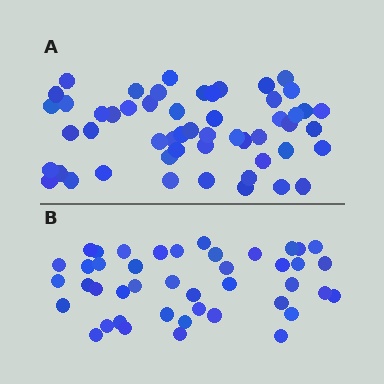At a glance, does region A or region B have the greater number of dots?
Region A (the top region) has more dots.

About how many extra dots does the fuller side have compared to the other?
Region A has roughly 10 or so more dots than region B.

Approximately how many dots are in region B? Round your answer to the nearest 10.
About 40 dots. (The exact count is 43, which rounds to 40.)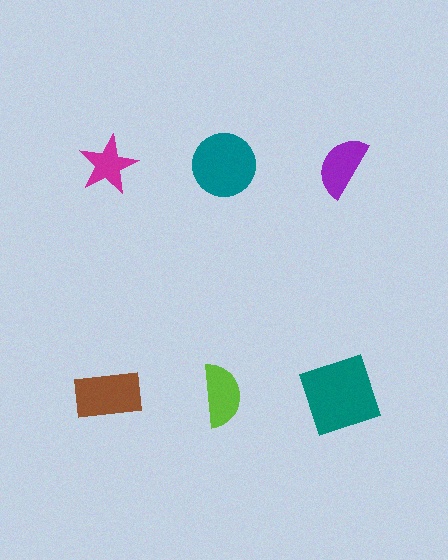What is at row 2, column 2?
A lime semicircle.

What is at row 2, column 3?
A teal square.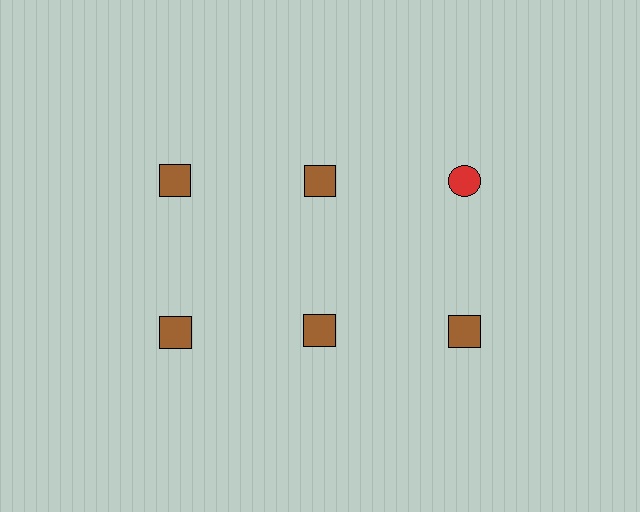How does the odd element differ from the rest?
It differs in both color (red instead of brown) and shape (circle instead of square).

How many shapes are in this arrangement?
There are 6 shapes arranged in a grid pattern.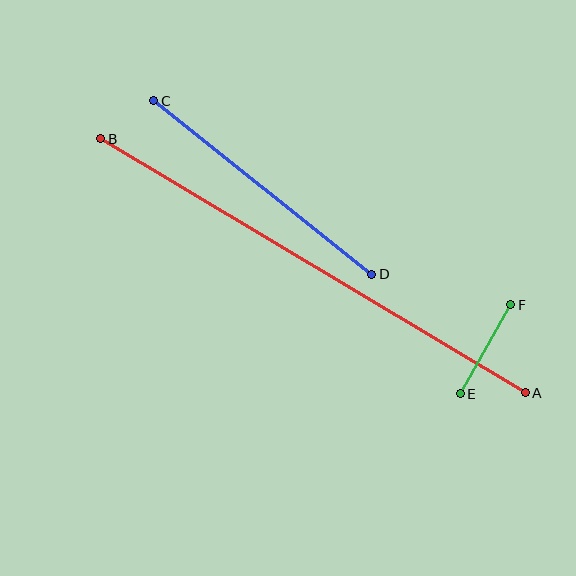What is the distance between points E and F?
The distance is approximately 102 pixels.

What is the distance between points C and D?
The distance is approximately 279 pixels.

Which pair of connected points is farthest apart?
Points A and B are farthest apart.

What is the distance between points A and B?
The distance is approximately 494 pixels.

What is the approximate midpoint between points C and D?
The midpoint is at approximately (263, 188) pixels.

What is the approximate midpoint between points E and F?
The midpoint is at approximately (486, 349) pixels.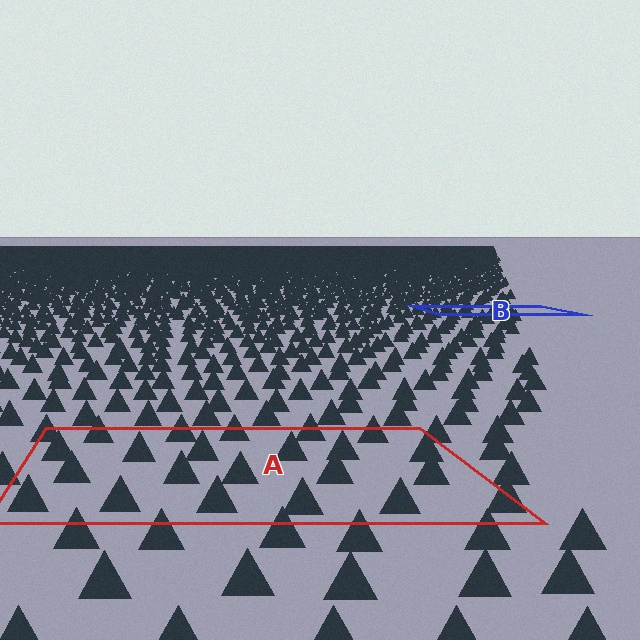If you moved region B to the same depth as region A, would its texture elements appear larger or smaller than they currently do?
They would appear larger. At a closer depth, the same texture elements are projected at a bigger on-screen size.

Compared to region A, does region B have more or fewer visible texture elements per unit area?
Region B has more texture elements per unit area — they are packed more densely because it is farther away.